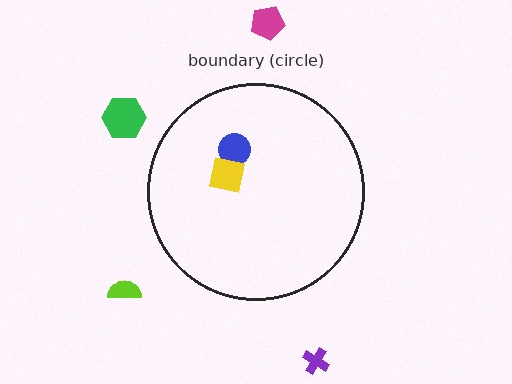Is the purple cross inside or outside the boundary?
Outside.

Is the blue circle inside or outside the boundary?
Inside.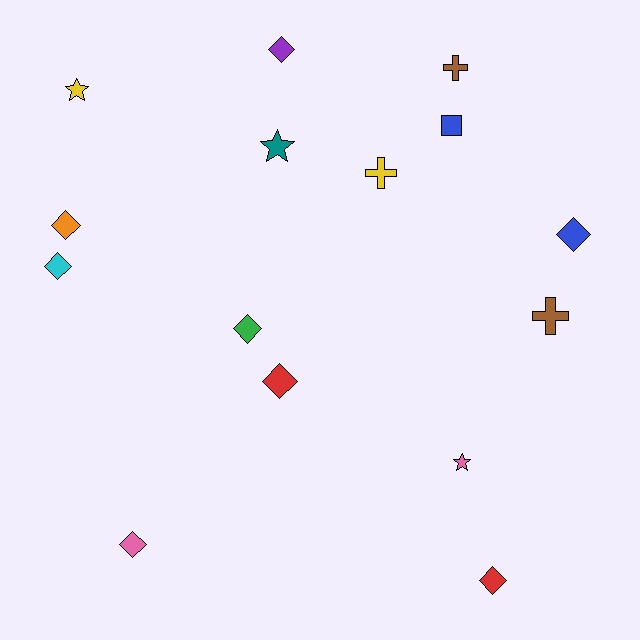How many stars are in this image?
There are 3 stars.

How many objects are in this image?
There are 15 objects.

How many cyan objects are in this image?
There is 1 cyan object.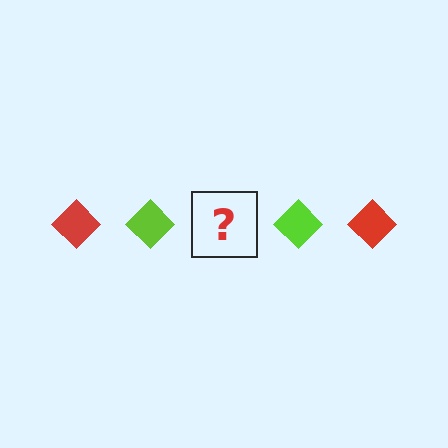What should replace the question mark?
The question mark should be replaced with a red diamond.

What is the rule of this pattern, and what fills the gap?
The rule is that the pattern cycles through red, lime diamonds. The gap should be filled with a red diamond.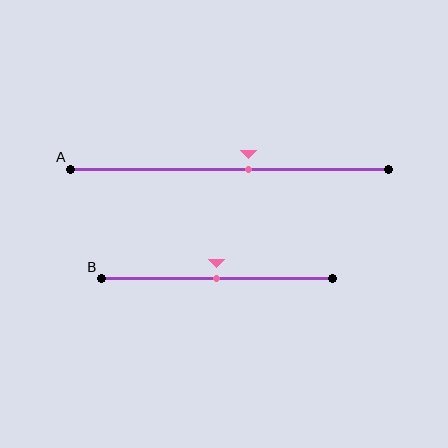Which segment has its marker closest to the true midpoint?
Segment B has its marker closest to the true midpoint.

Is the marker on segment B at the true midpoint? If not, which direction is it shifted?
Yes, the marker on segment B is at the true midpoint.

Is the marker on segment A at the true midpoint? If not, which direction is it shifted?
No, the marker on segment A is shifted to the right by about 6% of the segment length.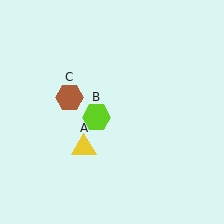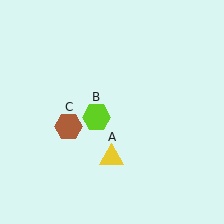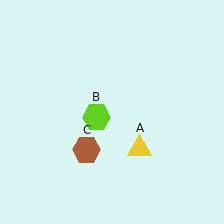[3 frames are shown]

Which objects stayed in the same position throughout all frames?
Lime hexagon (object B) remained stationary.